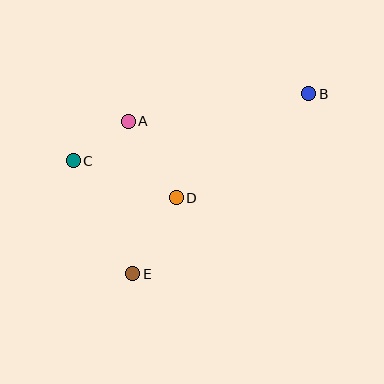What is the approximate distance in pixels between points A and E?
The distance between A and E is approximately 153 pixels.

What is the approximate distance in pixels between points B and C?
The distance between B and C is approximately 245 pixels.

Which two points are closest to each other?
Points A and C are closest to each other.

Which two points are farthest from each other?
Points B and E are farthest from each other.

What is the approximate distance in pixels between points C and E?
The distance between C and E is approximately 128 pixels.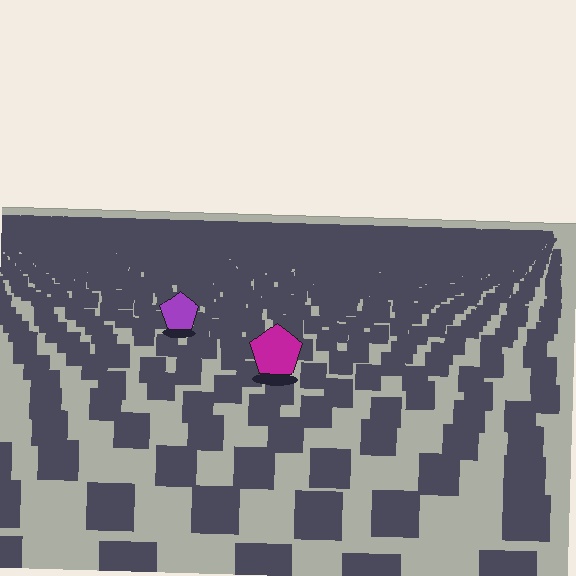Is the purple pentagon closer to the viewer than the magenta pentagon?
No. The magenta pentagon is closer — you can tell from the texture gradient: the ground texture is coarser near it.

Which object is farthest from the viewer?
The purple pentagon is farthest from the viewer. It appears smaller and the ground texture around it is denser.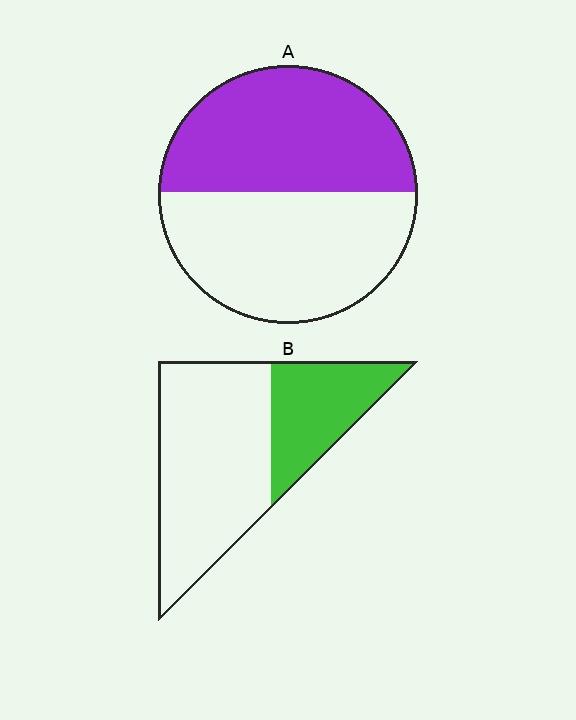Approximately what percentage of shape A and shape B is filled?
A is approximately 50% and B is approximately 30%.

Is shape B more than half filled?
No.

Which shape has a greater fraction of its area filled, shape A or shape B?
Shape A.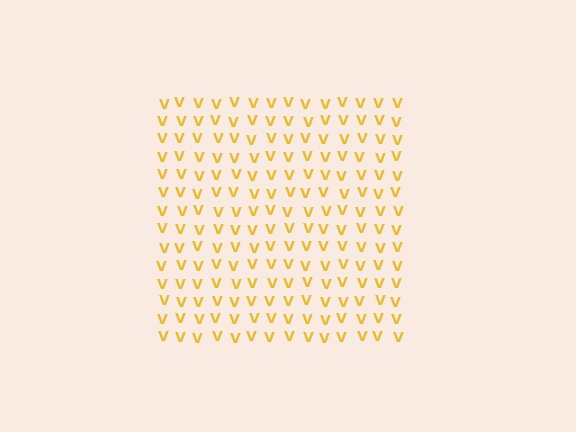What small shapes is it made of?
It is made of small letter V's.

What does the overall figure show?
The overall figure shows a square.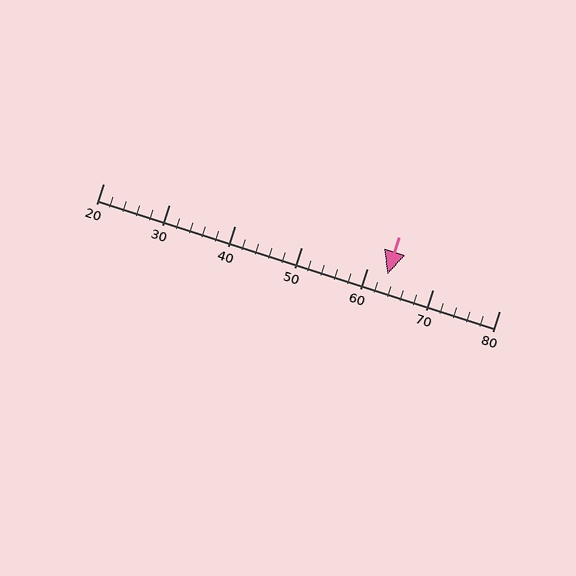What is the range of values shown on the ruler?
The ruler shows values from 20 to 80.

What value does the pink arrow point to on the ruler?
The pink arrow points to approximately 63.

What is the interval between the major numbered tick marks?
The major tick marks are spaced 10 units apart.